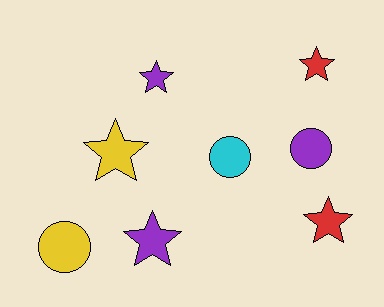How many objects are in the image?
There are 8 objects.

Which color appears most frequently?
Purple, with 3 objects.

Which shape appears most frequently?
Star, with 5 objects.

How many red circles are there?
There are no red circles.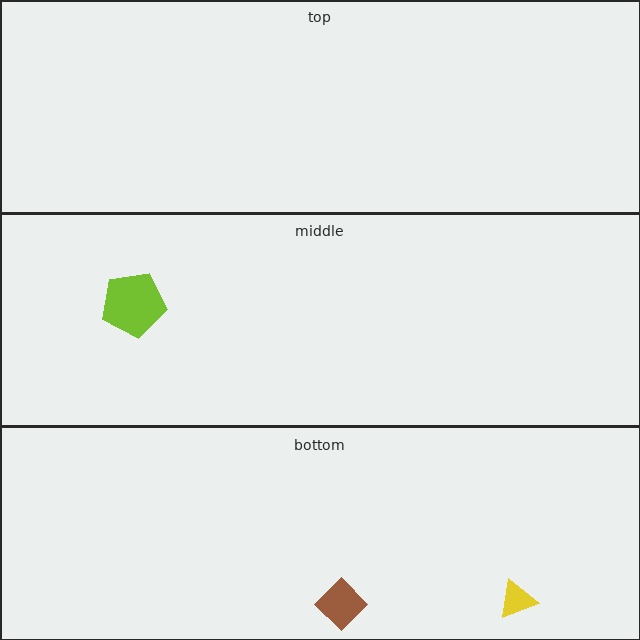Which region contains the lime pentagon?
The middle region.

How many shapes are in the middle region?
1.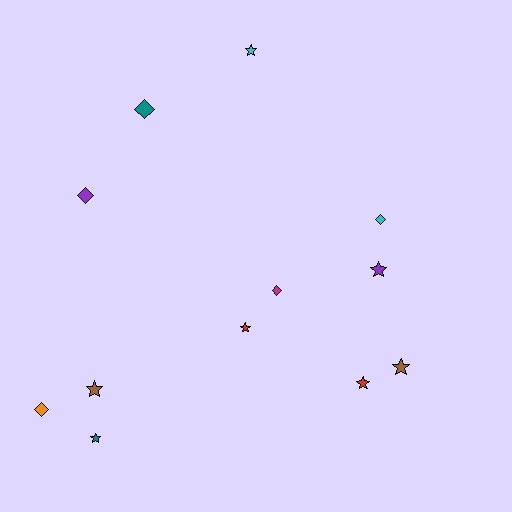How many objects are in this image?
There are 12 objects.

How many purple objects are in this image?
There are 2 purple objects.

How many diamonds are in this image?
There are 5 diamonds.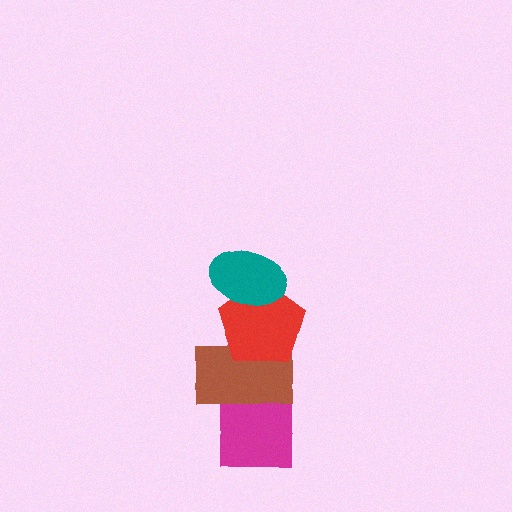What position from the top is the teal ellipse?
The teal ellipse is 1st from the top.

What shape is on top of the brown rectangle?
The red pentagon is on top of the brown rectangle.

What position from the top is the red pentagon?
The red pentagon is 2nd from the top.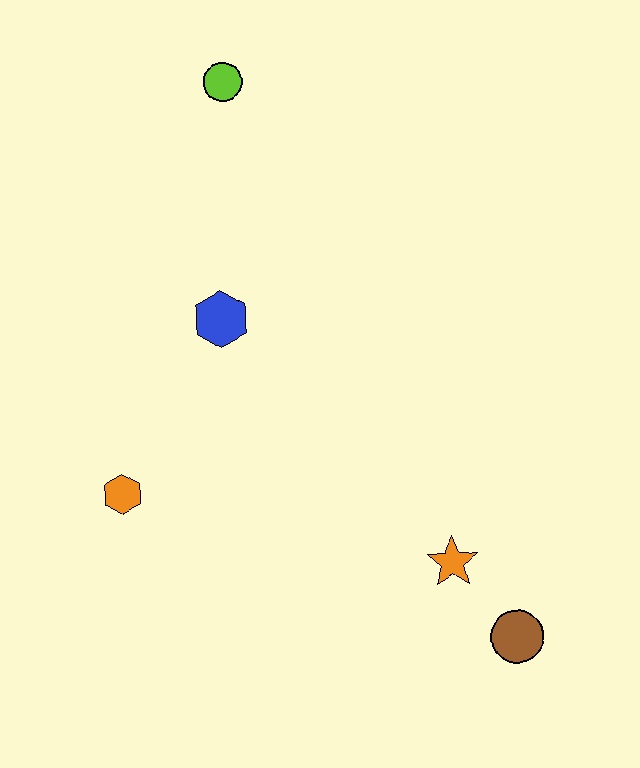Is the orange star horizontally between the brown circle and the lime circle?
Yes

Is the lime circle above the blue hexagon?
Yes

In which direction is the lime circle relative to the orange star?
The lime circle is above the orange star.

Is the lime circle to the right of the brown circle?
No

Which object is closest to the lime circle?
The blue hexagon is closest to the lime circle.